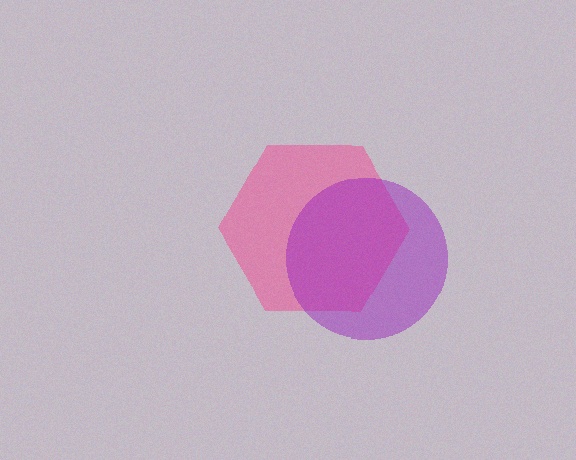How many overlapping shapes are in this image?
There are 2 overlapping shapes in the image.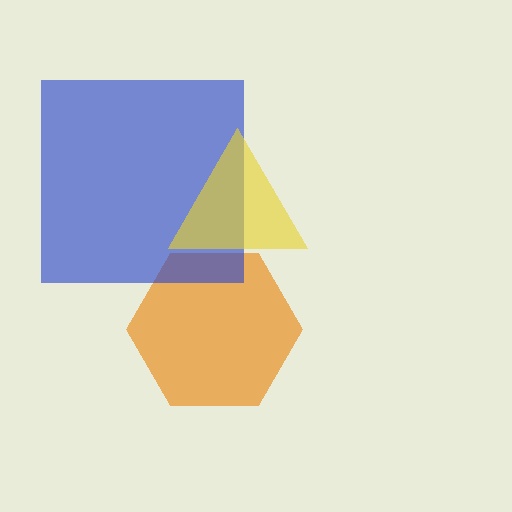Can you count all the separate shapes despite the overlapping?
Yes, there are 3 separate shapes.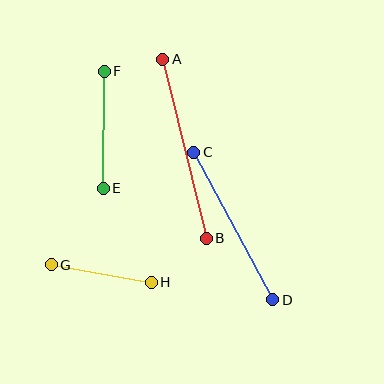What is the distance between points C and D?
The distance is approximately 167 pixels.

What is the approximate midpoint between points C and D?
The midpoint is at approximately (233, 226) pixels.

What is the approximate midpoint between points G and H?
The midpoint is at approximately (101, 273) pixels.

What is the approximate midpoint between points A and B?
The midpoint is at approximately (184, 149) pixels.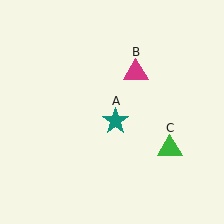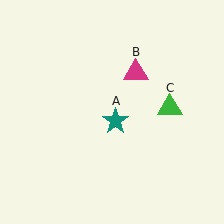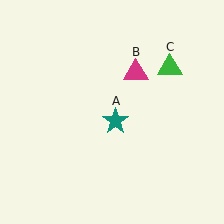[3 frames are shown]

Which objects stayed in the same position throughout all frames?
Teal star (object A) and magenta triangle (object B) remained stationary.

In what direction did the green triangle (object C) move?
The green triangle (object C) moved up.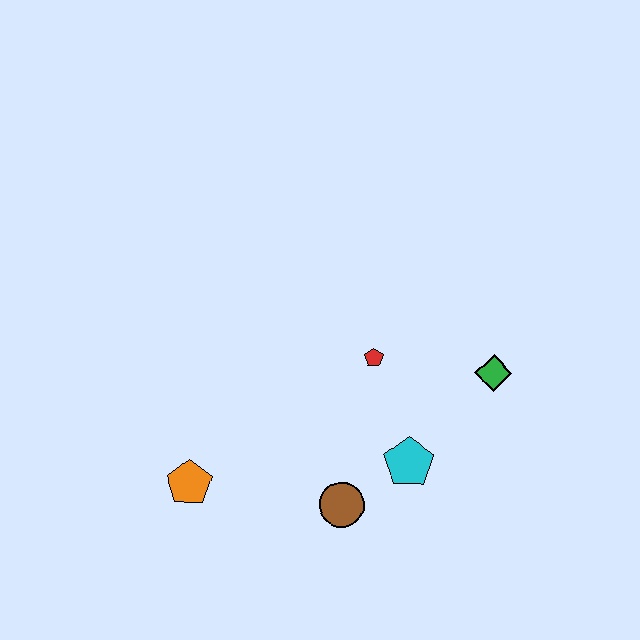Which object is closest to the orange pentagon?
The brown circle is closest to the orange pentagon.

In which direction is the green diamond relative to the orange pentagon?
The green diamond is to the right of the orange pentagon.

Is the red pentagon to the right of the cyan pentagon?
No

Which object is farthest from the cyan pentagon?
The orange pentagon is farthest from the cyan pentagon.